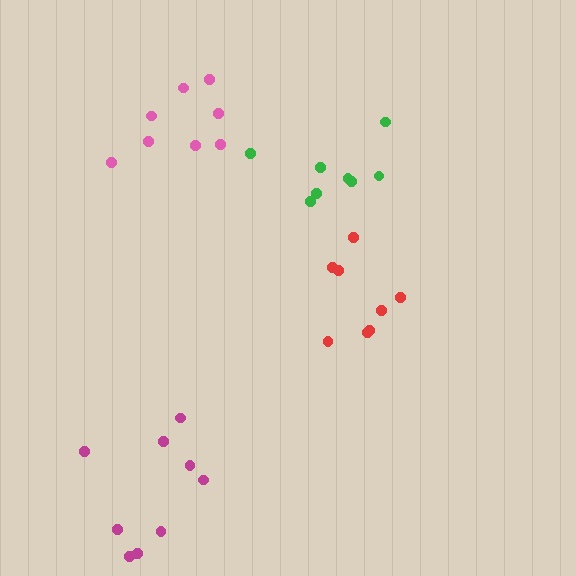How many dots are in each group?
Group 1: 9 dots, Group 2: 8 dots, Group 3: 8 dots, Group 4: 8 dots (33 total).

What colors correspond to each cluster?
The clusters are colored: magenta, red, pink, green.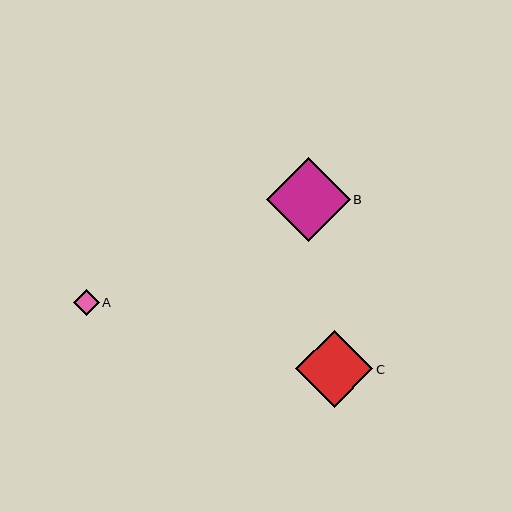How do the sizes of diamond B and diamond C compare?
Diamond B and diamond C are approximately the same size.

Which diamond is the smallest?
Diamond A is the smallest with a size of approximately 26 pixels.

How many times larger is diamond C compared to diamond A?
Diamond C is approximately 3.0 times the size of diamond A.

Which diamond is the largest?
Diamond B is the largest with a size of approximately 84 pixels.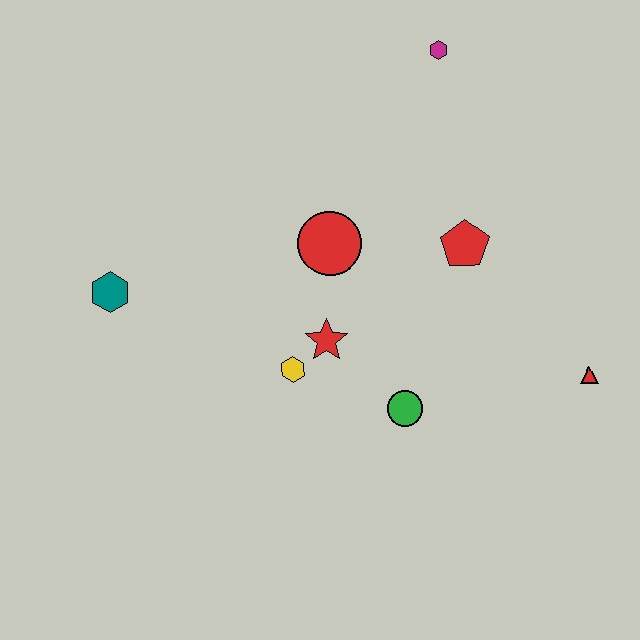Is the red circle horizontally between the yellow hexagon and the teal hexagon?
No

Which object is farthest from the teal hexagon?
The red triangle is farthest from the teal hexagon.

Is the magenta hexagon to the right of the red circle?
Yes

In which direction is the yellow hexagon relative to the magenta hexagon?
The yellow hexagon is below the magenta hexagon.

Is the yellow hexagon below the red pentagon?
Yes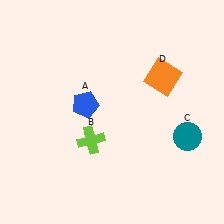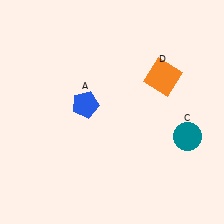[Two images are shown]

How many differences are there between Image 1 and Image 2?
There is 1 difference between the two images.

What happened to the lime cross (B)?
The lime cross (B) was removed in Image 2. It was in the bottom-left area of Image 1.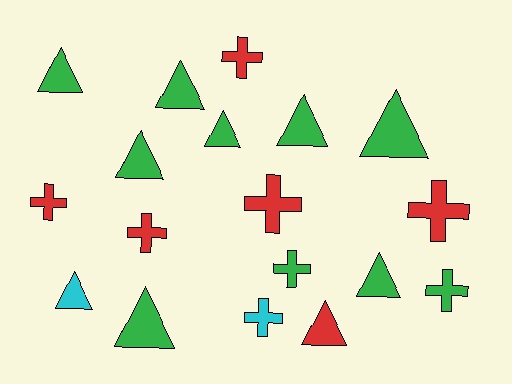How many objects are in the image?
There are 18 objects.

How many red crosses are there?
There are 5 red crosses.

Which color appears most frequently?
Green, with 10 objects.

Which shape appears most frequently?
Triangle, with 10 objects.